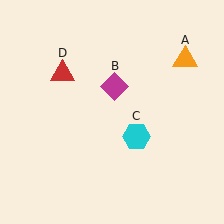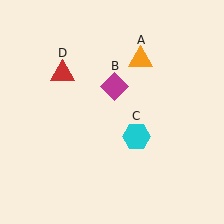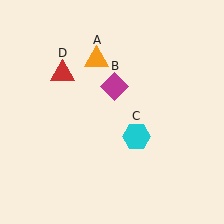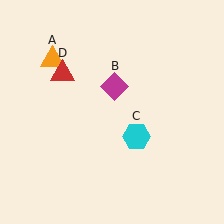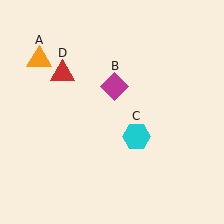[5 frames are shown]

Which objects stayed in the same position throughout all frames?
Magenta diamond (object B) and cyan hexagon (object C) and red triangle (object D) remained stationary.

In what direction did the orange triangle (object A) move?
The orange triangle (object A) moved left.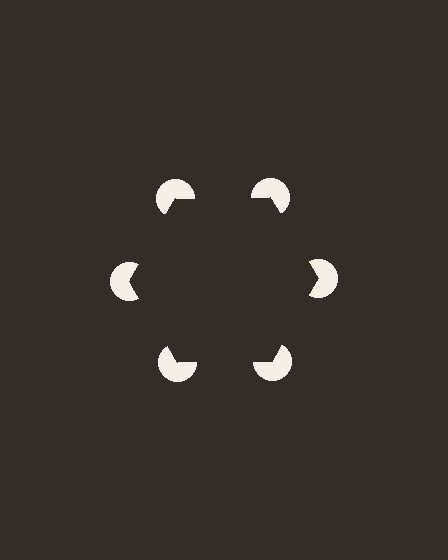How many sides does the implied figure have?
6 sides.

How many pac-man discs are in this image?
There are 6 — one at each vertex of the illusory hexagon.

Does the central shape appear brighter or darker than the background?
It typically appears slightly darker than the background, even though no actual brightness change is drawn.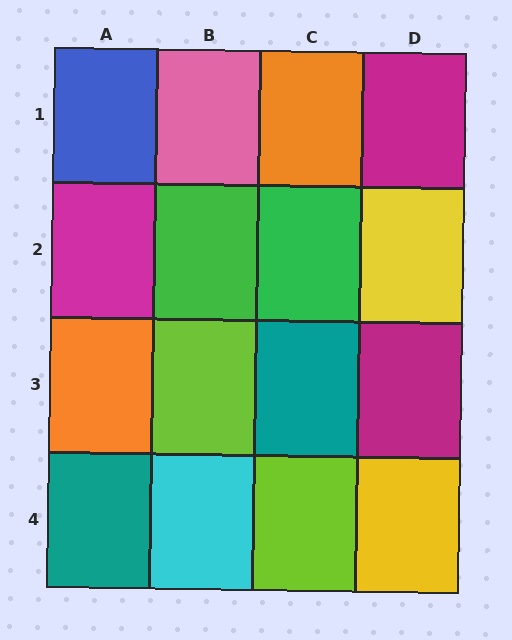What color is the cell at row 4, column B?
Cyan.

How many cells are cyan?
1 cell is cyan.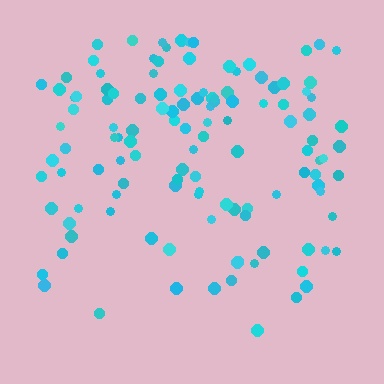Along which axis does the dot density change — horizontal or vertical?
Vertical.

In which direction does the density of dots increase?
From bottom to top, with the top side densest.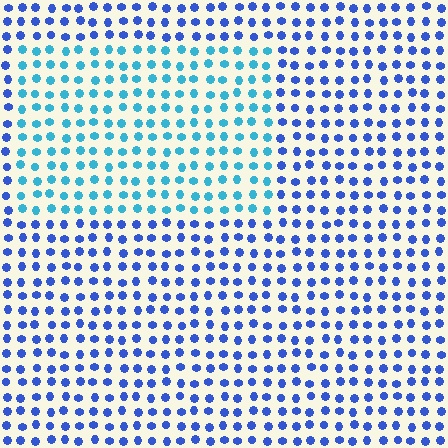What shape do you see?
I see a rectangle.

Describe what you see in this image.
The image is filled with small blue elements in a uniform arrangement. A rectangle-shaped region is visible where the elements are tinted to a slightly different hue, forming a subtle color boundary.